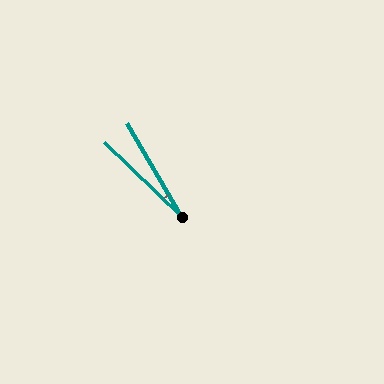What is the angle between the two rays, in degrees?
Approximately 16 degrees.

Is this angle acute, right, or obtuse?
It is acute.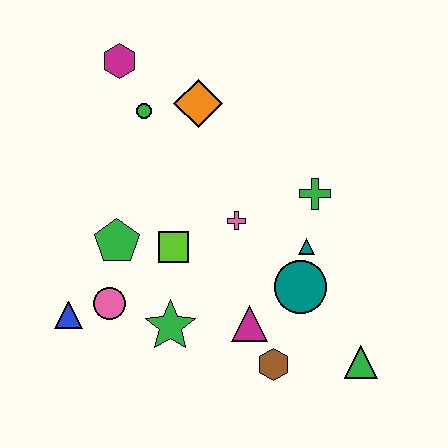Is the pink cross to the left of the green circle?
No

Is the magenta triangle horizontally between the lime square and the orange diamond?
No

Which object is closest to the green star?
The pink circle is closest to the green star.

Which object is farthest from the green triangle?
The magenta hexagon is farthest from the green triangle.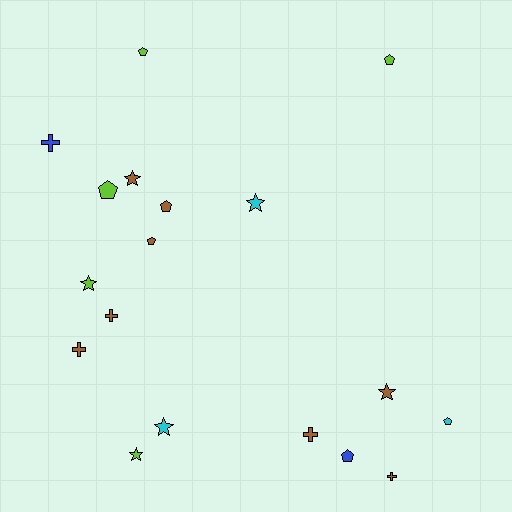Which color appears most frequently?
Brown, with 8 objects.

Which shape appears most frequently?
Pentagon, with 7 objects.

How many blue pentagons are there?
There is 1 blue pentagon.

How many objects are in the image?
There are 18 objects.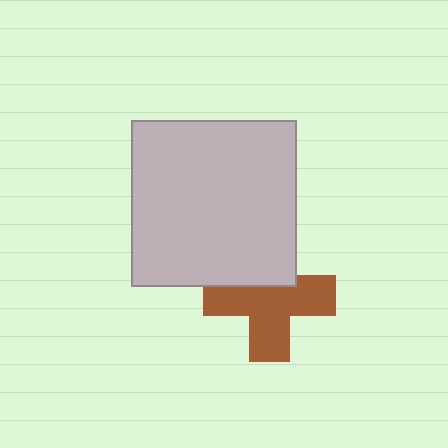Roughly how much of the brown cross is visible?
Most of it is visible (roughly 67%).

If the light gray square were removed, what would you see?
You would see the complete brown cross.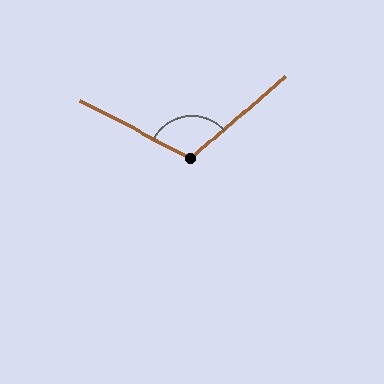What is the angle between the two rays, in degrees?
Approximately 112 degrees.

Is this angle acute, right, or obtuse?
It is obtuse.